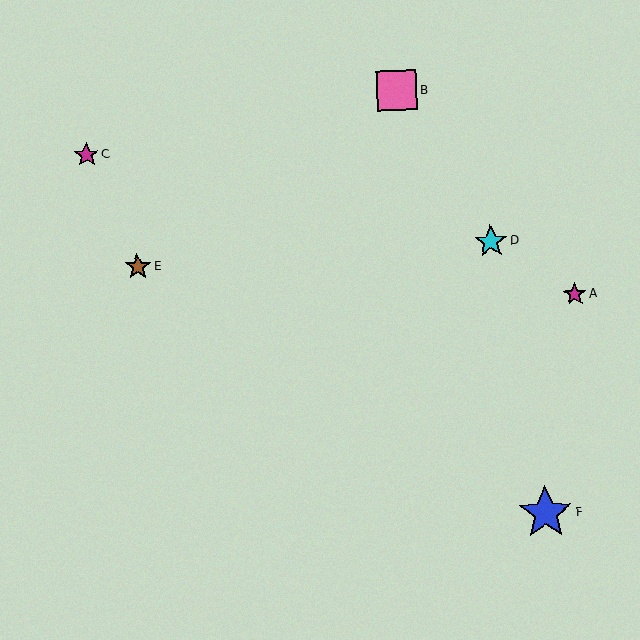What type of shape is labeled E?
Shape E is a brown star.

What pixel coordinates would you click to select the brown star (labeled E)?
Click at (138, 267) to select the brown star E.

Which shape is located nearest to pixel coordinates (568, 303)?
The magenta star (labeled A) at (575, 294) is nearest to that location.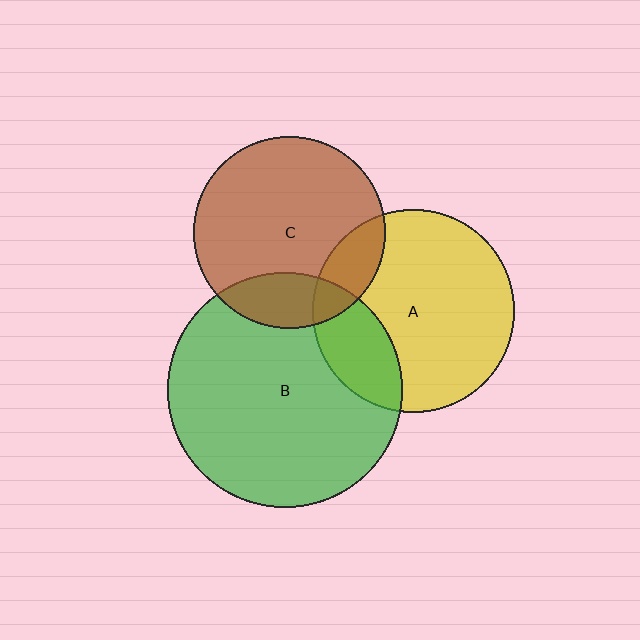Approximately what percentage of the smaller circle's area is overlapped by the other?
Approximately 15%.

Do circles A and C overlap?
Yes.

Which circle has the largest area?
Circle B (green).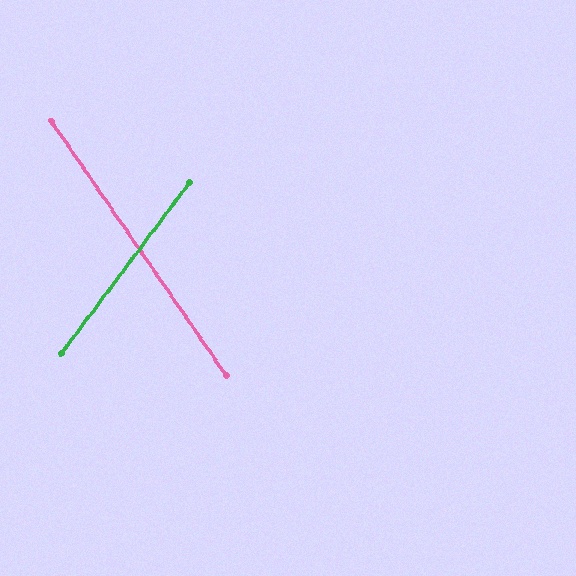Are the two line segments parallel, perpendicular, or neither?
Neither parallel nor perpendicular — they differ by about 71°.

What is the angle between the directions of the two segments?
Approximately 71 degrees.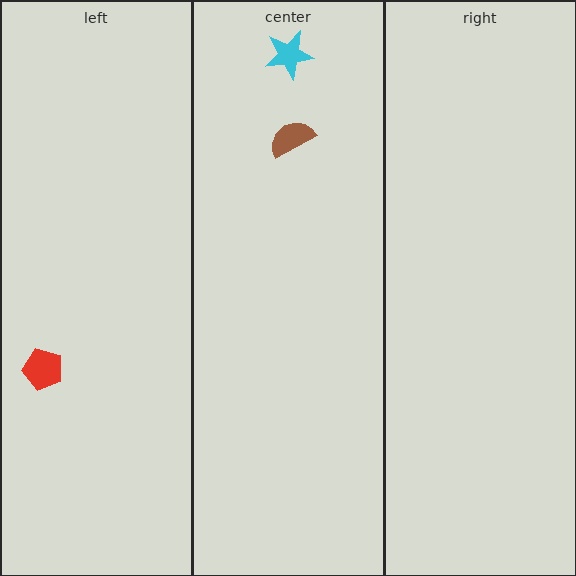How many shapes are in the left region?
1.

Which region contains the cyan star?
The center region.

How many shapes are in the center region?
2.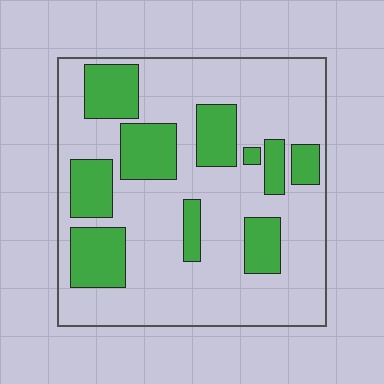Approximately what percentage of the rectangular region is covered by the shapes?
Approximately 30%.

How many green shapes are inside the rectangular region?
10.